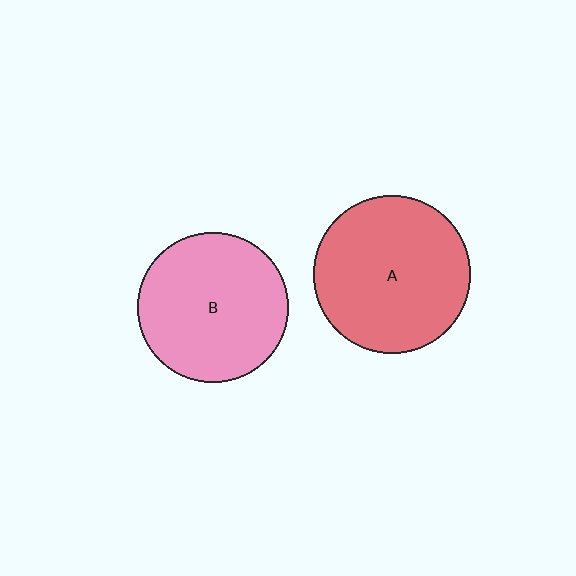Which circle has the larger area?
Circle A (red).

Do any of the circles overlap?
No, none of the circles overlap.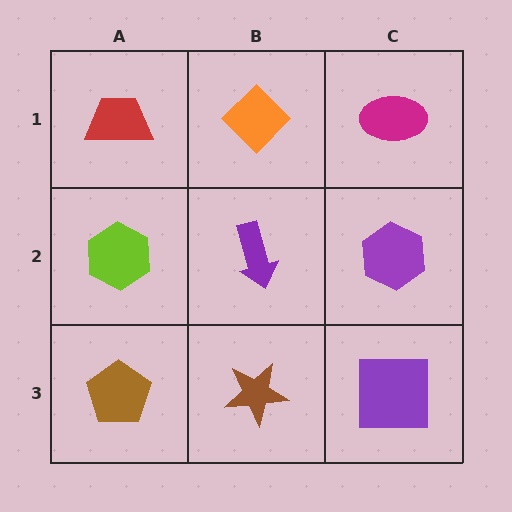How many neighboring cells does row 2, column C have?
3.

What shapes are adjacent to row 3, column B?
A purple arrow (row 2, column B), a brown pentagon (row 3, column A), a purple square (row 3, column C).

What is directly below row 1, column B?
A purple arrow.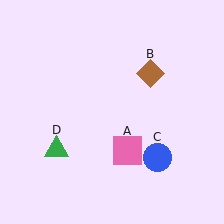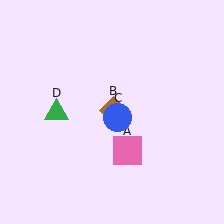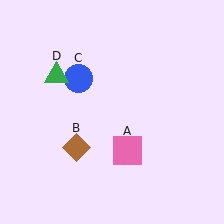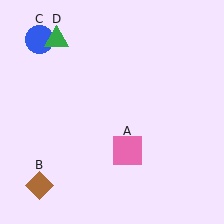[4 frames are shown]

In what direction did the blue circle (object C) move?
The blue circle (object C) moved up and to the left.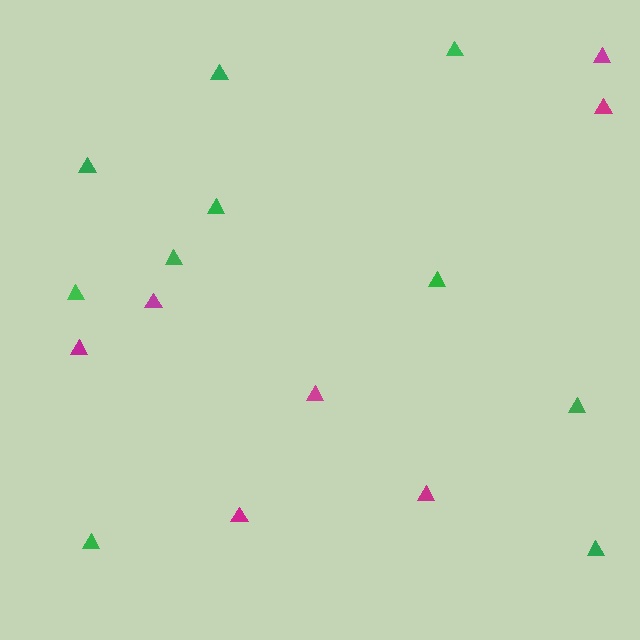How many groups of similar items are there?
There are 2 groups: one group of magenta triangles (7) and one group of green triangles (10).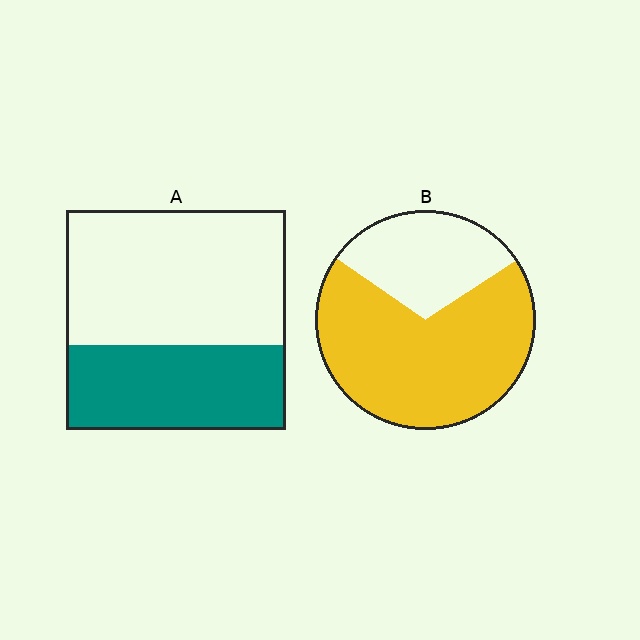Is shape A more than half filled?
No.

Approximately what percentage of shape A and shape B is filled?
A is approximately 40% and B is approximately 70%.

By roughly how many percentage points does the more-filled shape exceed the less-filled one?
By roughly 30 percentage points (B over A).